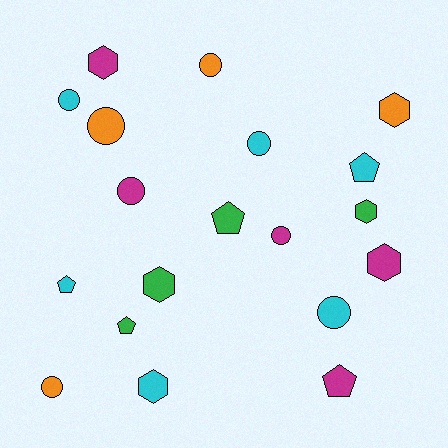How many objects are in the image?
There are 19 objects.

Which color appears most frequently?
Cyan, with 6 objects.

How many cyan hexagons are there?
There is 1 cyan hexagon.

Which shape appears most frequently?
Circle, with 8 objects.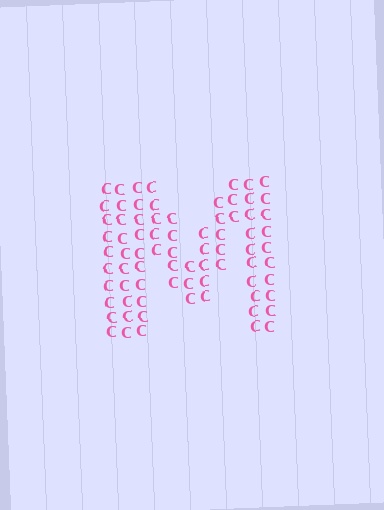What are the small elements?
The small elements are letter C's.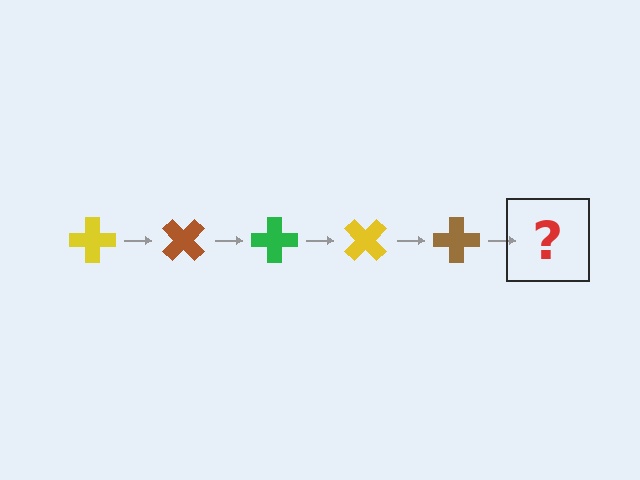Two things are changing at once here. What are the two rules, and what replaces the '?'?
The two rules are that it rotates 45 degrees each step and the color cycles through yellow, brown, and green. The '?' should be a green cross, rotated 225 degrees from the start.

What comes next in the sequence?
The next element should be a green cross, rotated 225 degrees from the start.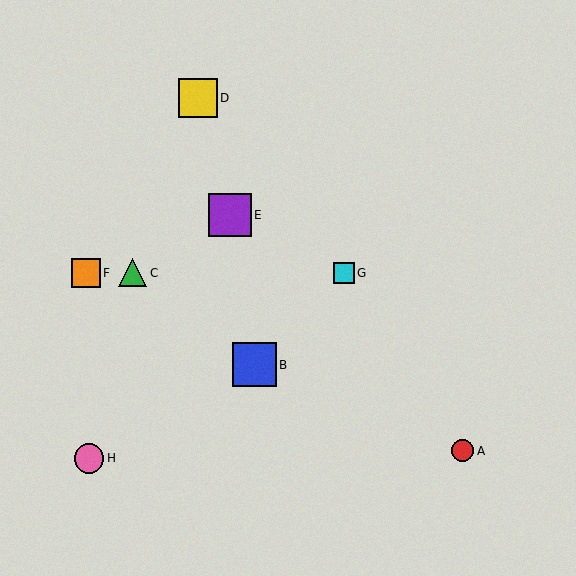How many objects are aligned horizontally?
3 objects (C, F, G) are aligned horizontally.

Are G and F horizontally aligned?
Yes, both are at y≈273.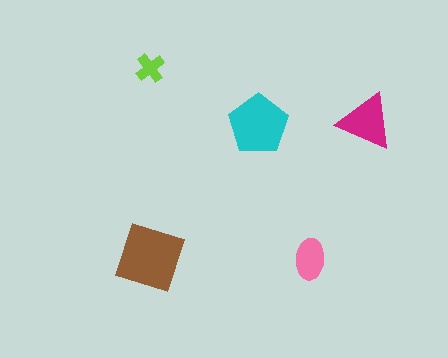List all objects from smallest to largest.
The lime cross, the pink ellipse, the magenta triangle, the cyan pentagon, the brown diamond.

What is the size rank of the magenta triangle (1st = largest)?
3rd.